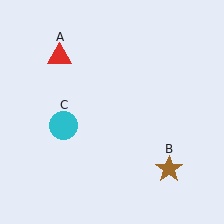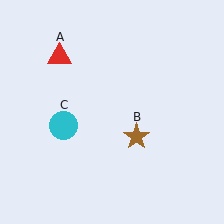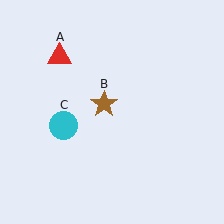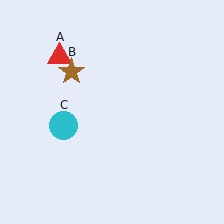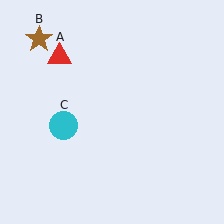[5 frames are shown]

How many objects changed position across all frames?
1 object changed position: brown star (object B).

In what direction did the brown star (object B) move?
The brown star (object B) moved up and to the left.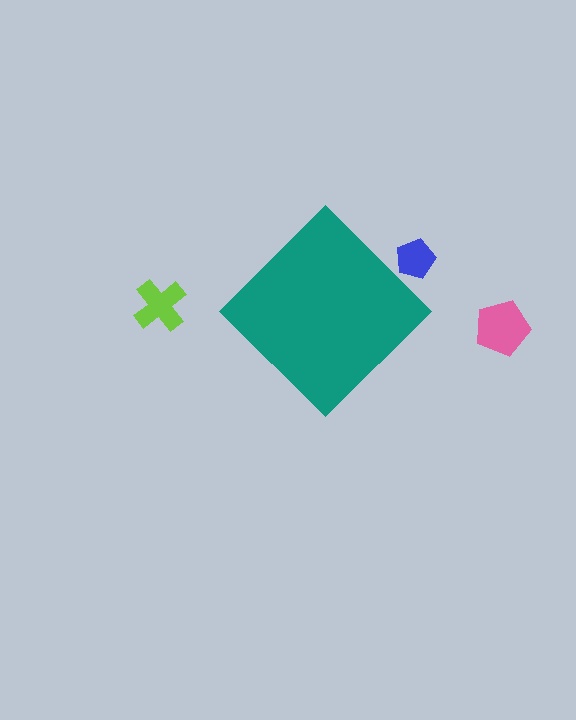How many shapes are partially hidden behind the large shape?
1 shape is partially hidden.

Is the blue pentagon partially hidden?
Yes, the blue pentagon is partially hidden behind the teal diamond.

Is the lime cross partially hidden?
No, the lime cross is fully visible.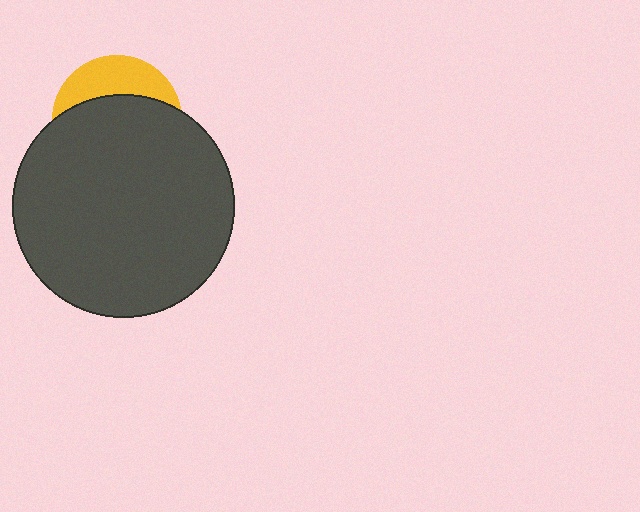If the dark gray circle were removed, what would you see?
You would see the complete yellow circle.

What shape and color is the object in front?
The object in front is a dark gray circle.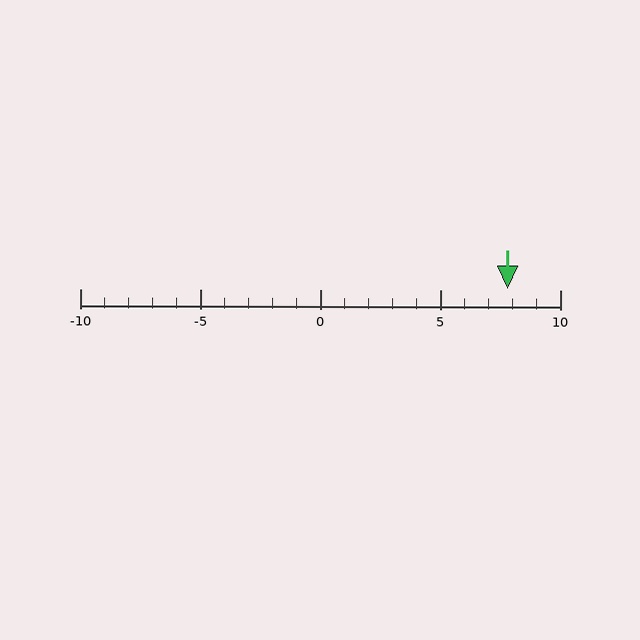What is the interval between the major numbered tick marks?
The major tick marks are spaced 5 units apart.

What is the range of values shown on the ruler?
The ruler shows values from -10 to 10.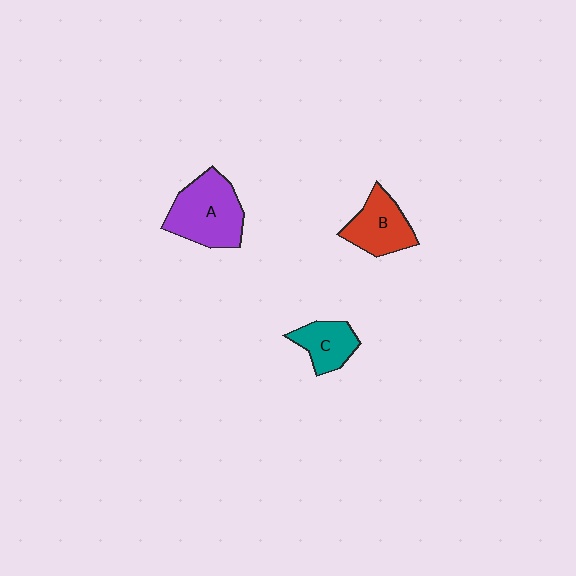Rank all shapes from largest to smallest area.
From largest to smallest: A (purple), B (red), C (teal).